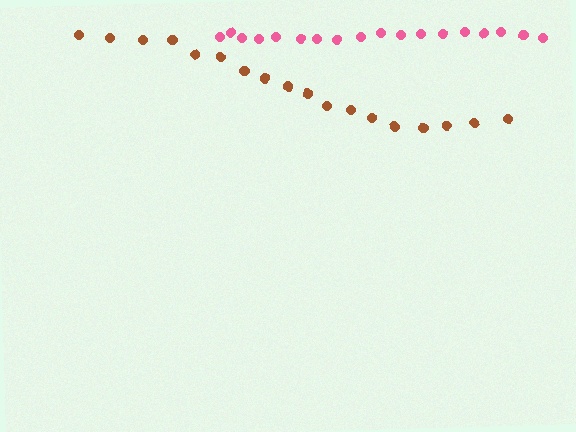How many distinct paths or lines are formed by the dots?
There are 2 distinct paths.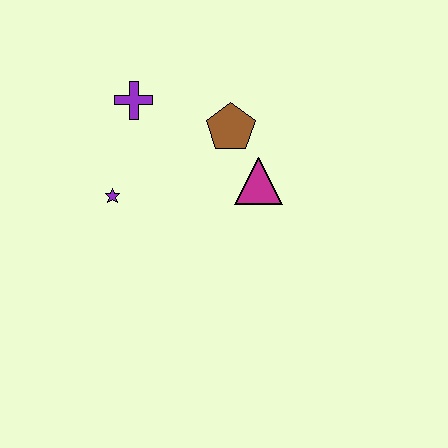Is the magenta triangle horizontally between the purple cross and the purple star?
No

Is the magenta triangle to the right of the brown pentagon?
Yes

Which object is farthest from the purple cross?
The magenta triangle is farthest from the purple cross.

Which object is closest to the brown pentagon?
The magenta triangle is closest to the brown pentagon.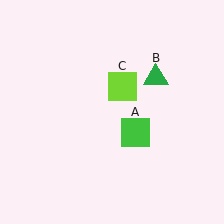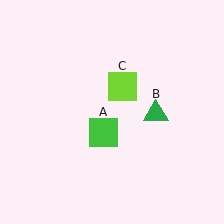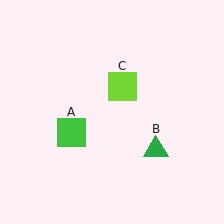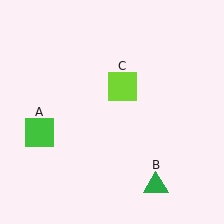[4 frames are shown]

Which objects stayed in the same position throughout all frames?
Lime square (object C) remained stationary.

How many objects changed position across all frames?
2 objects changed position: green square (object A), green triangle (object B).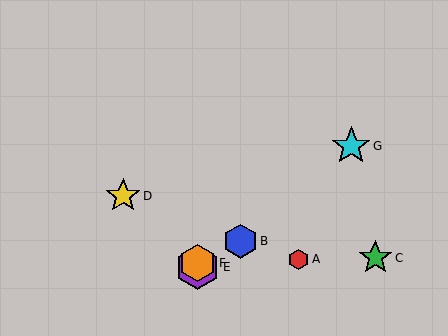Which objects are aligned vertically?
Objects E, F are aligned vertically.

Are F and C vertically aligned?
No, F is at x≈198 and C is at x≈375.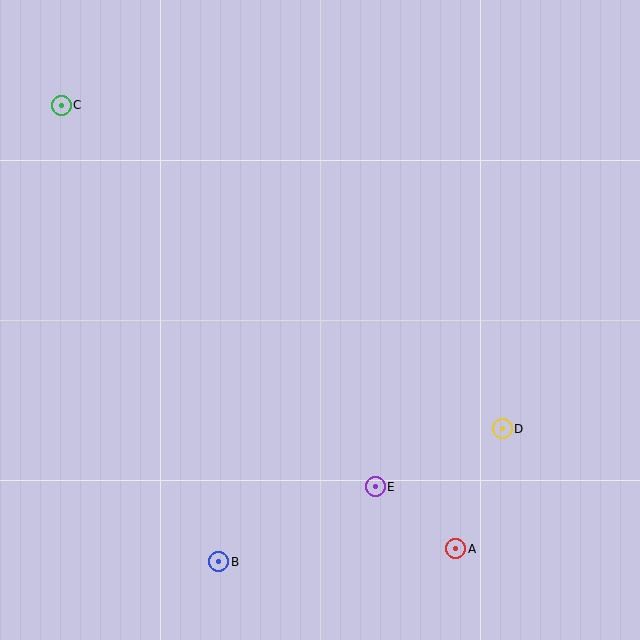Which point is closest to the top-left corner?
Point C is closest to the top-left corner.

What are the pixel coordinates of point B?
Point B is at (219, 562).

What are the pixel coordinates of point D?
Point D is at (502, 429).